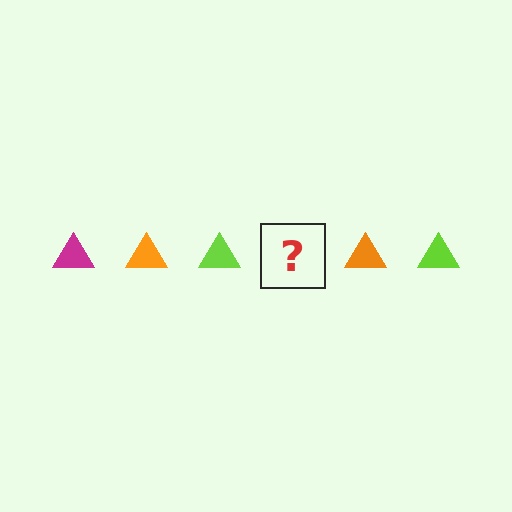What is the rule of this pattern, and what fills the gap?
The rule is that the pattern cycles through magenta, orange, lime triangles. The gap should be filled with a magenta triangle.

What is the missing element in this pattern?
The missing element is a magenta triangle.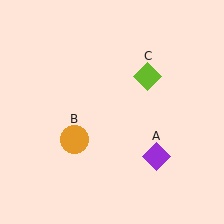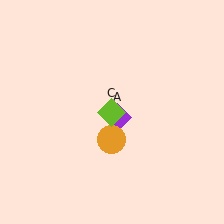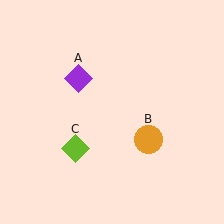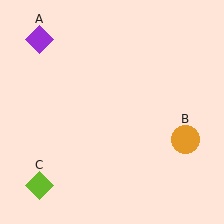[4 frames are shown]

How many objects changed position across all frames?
3 objects changed position: purple diamond (object A), orange circle (object B), lime diamond (object C).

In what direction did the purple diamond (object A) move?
The purple diamond (object A) moved up and to the left.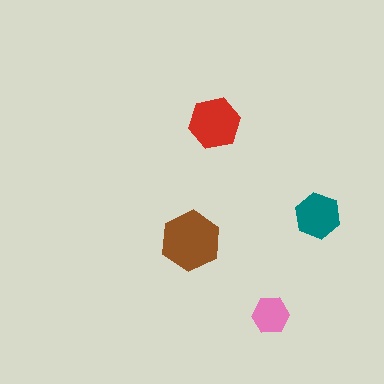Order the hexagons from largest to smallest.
the brown one, the red one, the teal one, the pink one.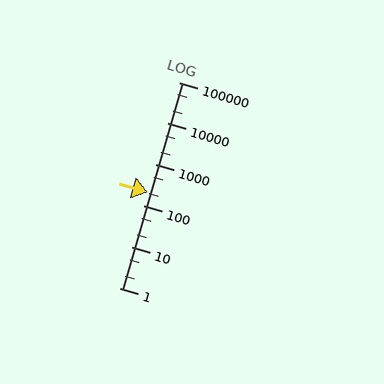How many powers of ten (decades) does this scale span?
The scale spans 5 decades, from 1 to 100000.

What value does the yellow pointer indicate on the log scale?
The pointer indicates approximately 210.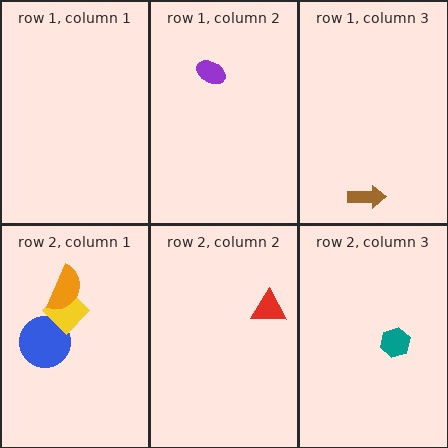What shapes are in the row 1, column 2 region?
The purple ellipse.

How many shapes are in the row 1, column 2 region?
1.